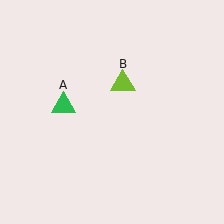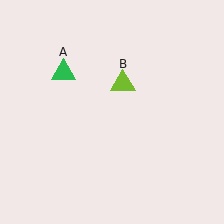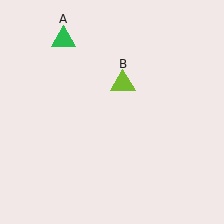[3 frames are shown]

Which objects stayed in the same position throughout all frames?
Lime triangle (object B) remained stationary.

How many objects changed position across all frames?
1 object changed position: green triangle (object A).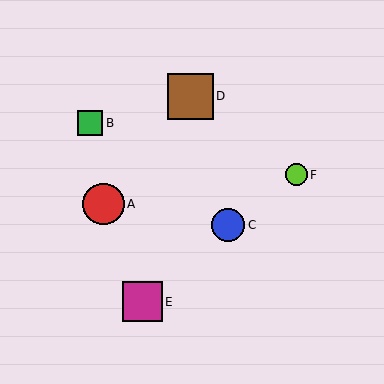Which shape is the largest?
The brown square (labeled D) is the largest.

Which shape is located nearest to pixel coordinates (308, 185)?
The lime circle (labeled F) at (296, 175) is nearest to that location.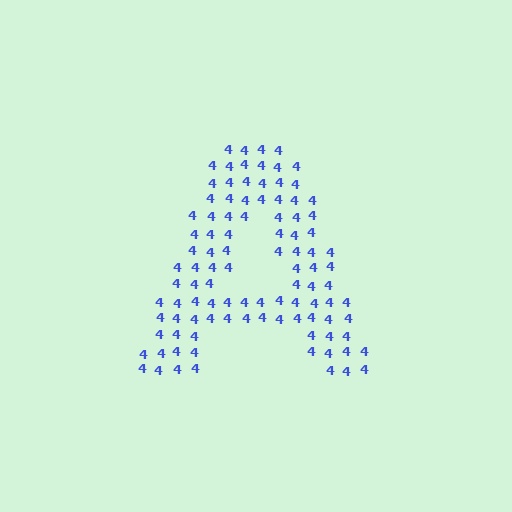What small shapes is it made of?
It is made of small digit 4's.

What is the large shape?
The large shape is the letter A.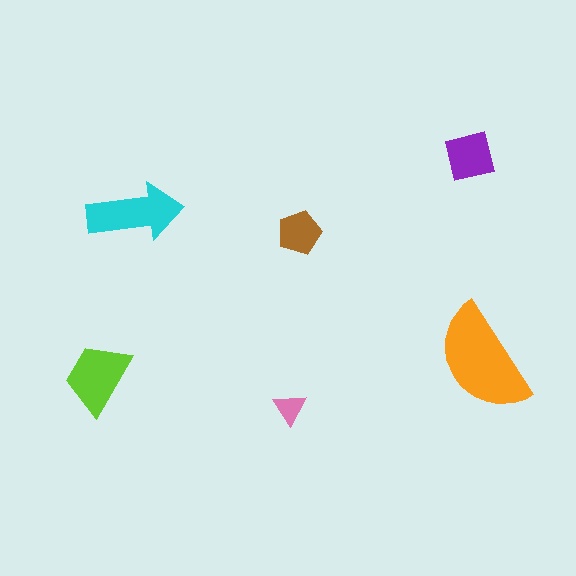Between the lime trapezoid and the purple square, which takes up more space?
The lime trapezoid.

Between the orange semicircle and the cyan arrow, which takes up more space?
The orange semicircle.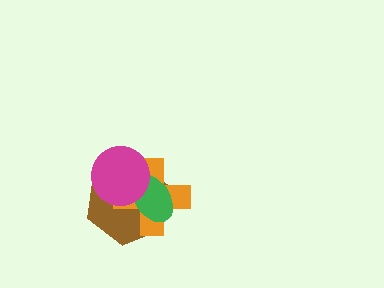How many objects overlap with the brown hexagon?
3 objects overlap with the brown hexagon.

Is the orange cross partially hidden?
Yes, it is partially covered by another shape.